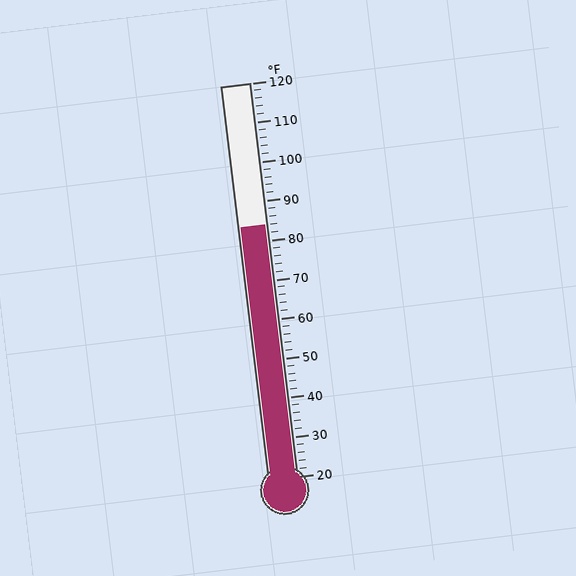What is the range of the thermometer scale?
The thermometer scale ranges from 20°F to 120°F.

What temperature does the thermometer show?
The thermometer shows approximately 84°F.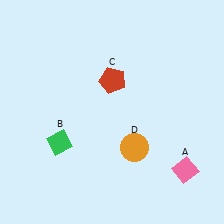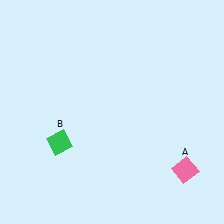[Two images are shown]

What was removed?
The red pentagon (C), the orange circle (D) were removed in Image 2.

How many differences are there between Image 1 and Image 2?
There are 2 differences between the two images.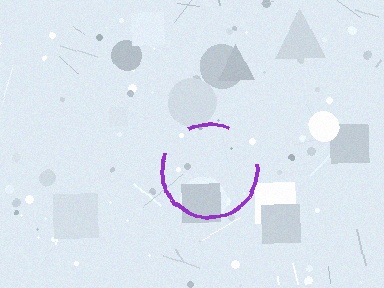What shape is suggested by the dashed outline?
The dashed outline suggests a circle.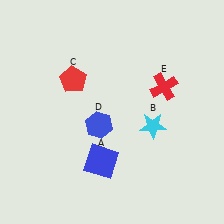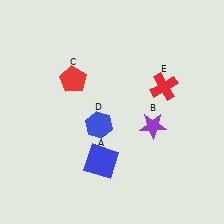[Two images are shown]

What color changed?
The star (B) changed from cyan in Image 1 to purple in Image 2.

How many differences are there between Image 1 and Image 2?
There is 1 difference between the two images.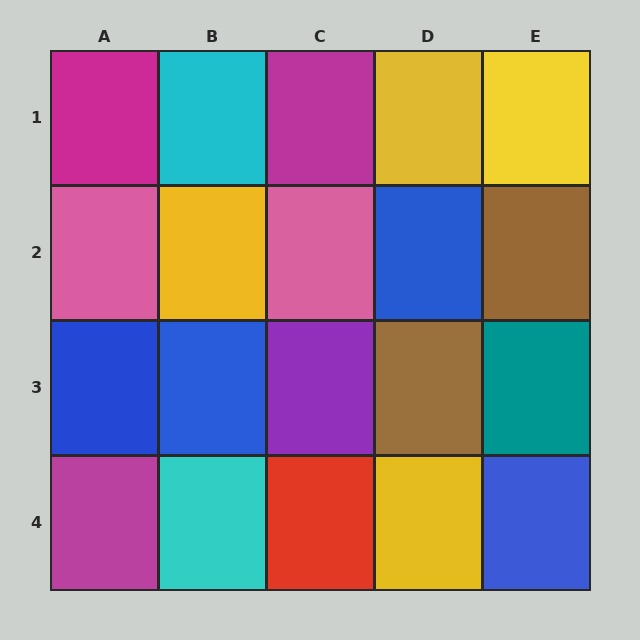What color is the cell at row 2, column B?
Yellow.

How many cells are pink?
2 cells are pink.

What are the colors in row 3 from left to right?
Blue, blue, purple, brown, teal.